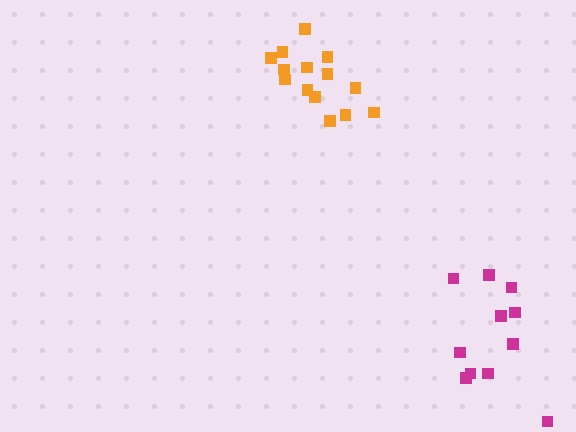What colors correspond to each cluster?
The clusters are colored: magenta, orange.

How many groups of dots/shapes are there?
There are 2 groups.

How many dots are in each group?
Group 1: 11 dots, Group 2: 14 dots (25 total).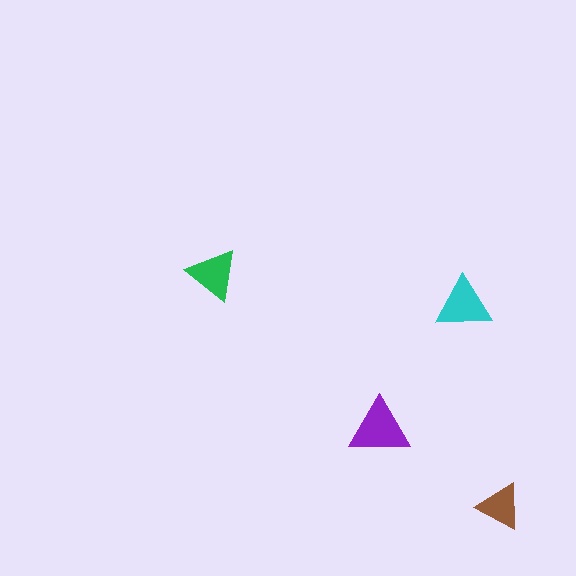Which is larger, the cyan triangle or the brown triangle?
The cyan one.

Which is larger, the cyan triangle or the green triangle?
The cyan one.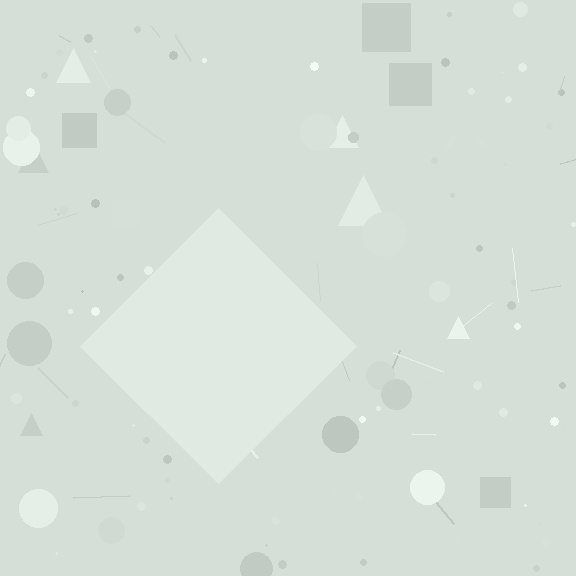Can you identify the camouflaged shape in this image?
The camouflaged shape is a diamond.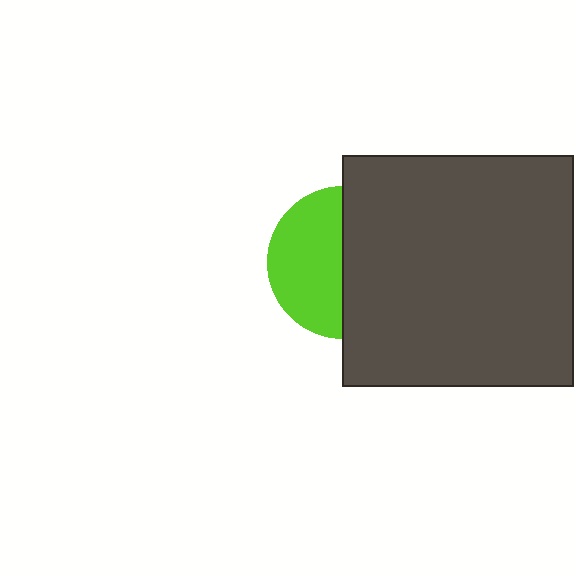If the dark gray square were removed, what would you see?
You would see the complete lime circle.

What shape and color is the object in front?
The object in front is a dark gray square.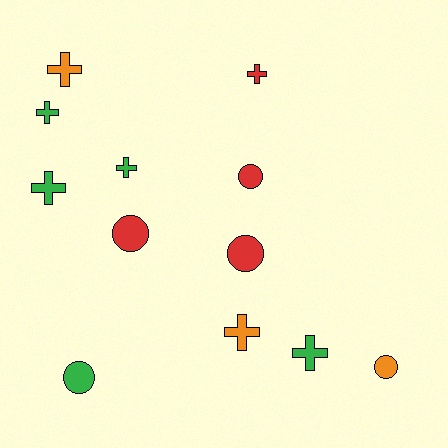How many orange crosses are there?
There are 2 orange crosses.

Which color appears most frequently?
Green, with 5 objects.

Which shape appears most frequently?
Cross, with 7 objects.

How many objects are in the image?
There are 12 objects.